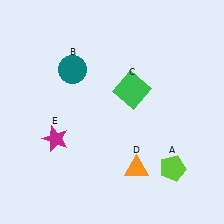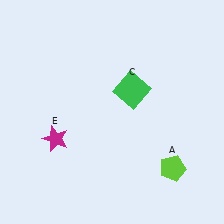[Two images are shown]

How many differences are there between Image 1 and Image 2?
There are 2 differences between the two images.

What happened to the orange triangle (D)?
The orange triangle (D) was removed in Image 2. It was in the bottom-right area of Image 1.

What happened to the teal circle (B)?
The teal circle (B) was removed in Image 2. It was in the top-left area of Image 1.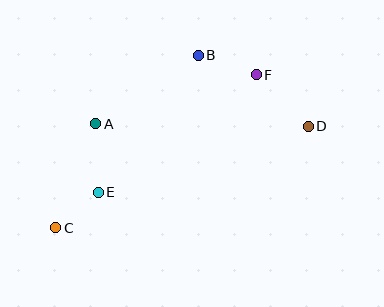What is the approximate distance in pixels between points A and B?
The distance between A and B is approximately 123 pixels.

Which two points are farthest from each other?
Points C and D are farthest from each other.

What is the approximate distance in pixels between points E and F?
The distance between E and F is approximately 197 pixels.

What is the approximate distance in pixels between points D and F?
The distance between D and F is approximately 73 pixels.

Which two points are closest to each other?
Points C and E are closest to each other.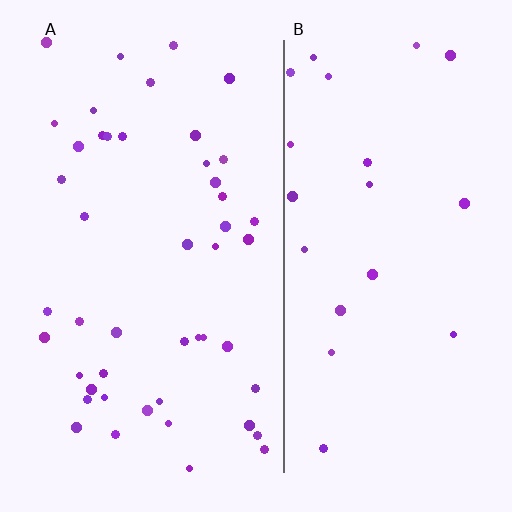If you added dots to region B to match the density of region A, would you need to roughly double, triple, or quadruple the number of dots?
Approximately double.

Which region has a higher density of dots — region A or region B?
A (the left).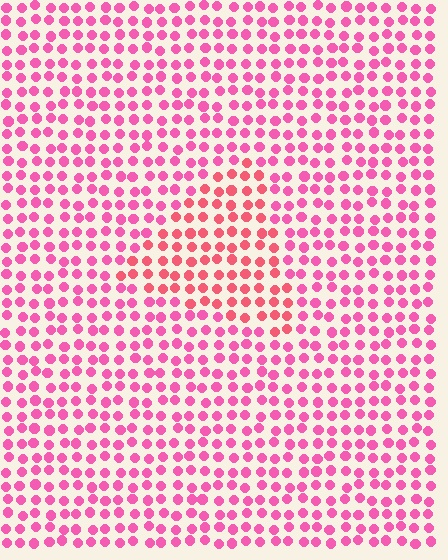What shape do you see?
I see a triangle.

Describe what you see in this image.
The image is filled with small pink elements in a uniform arrangement. A triangle-shaped region is visible where the elements are tinted to a slightly different hue, forming a subtle color boundary.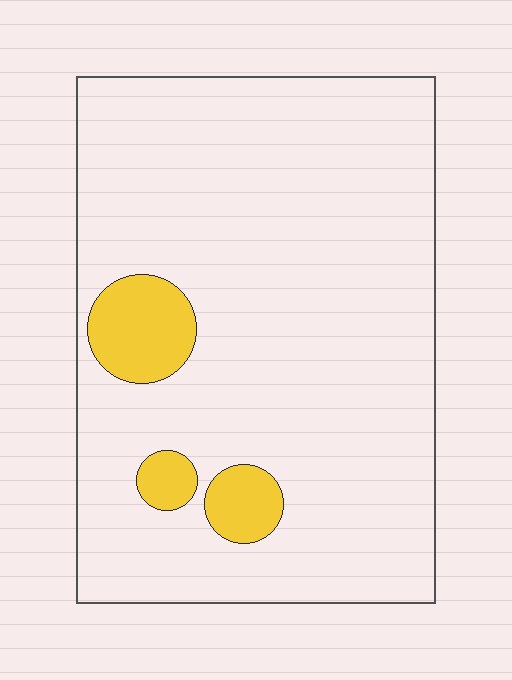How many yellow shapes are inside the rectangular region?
3.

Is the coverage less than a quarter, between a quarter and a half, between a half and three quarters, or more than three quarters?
Less than a quarter.